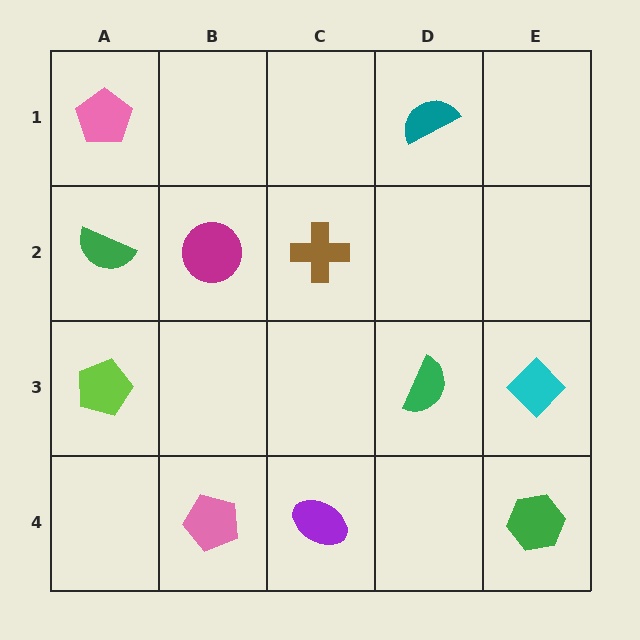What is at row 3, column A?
A lime pentagon.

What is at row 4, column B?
A pink pentagon.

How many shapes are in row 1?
2 shapes.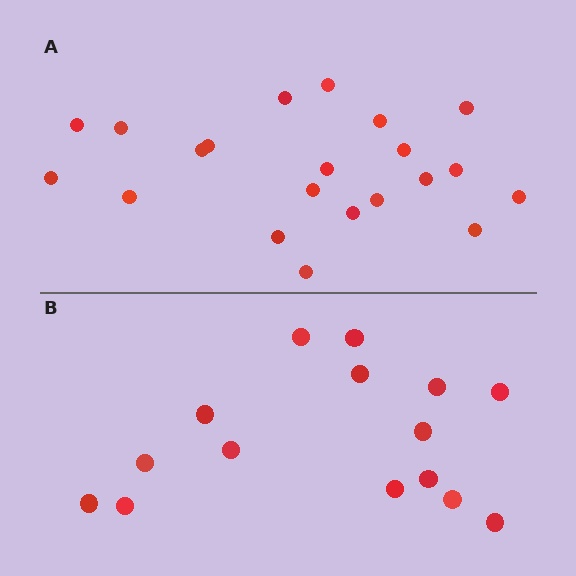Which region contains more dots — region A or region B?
Region A (the top region) has more dots.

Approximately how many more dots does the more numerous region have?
Region A has about 6 more dots than region B.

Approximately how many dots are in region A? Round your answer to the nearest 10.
About 20 dots. (The exact count is 21, which rounds to 20.)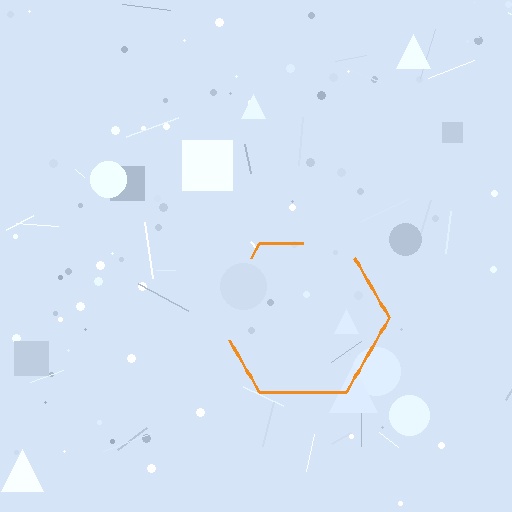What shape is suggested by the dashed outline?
The dashed outline suggests a hexagon.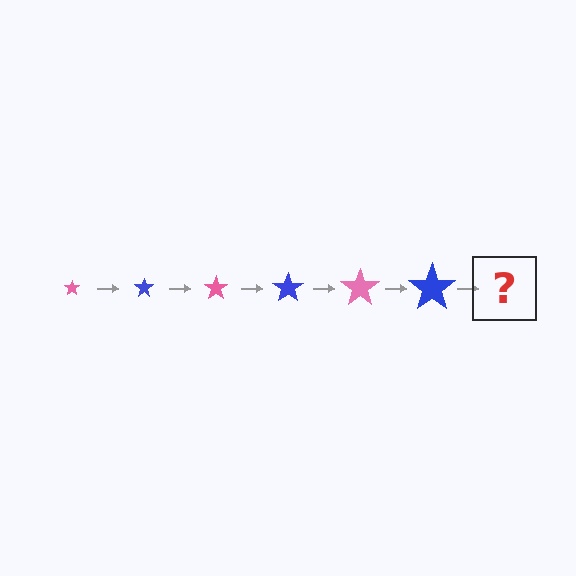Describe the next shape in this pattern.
It should be a pink star, larger than the previous one.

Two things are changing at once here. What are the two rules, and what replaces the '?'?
The two rules are that the star grows larger each step and the color cycles through pink and blue. The '?' should be a pink star, larger than the previous one.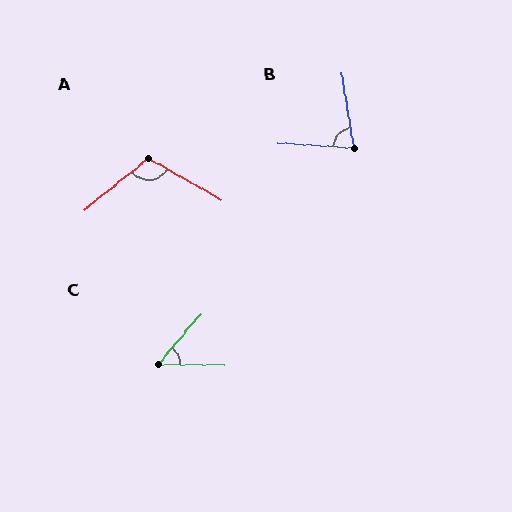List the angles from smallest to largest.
C (49°), B (78°), A (111°).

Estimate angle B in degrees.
Approximately 78 degrees.